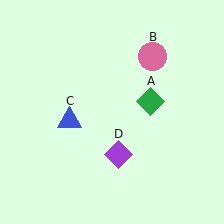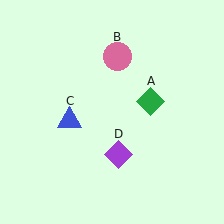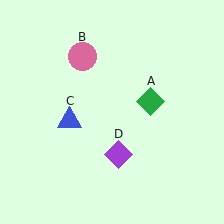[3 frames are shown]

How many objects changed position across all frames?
1 object changed position: pink circle (object B).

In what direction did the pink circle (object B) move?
The pink circle (object B) moved left.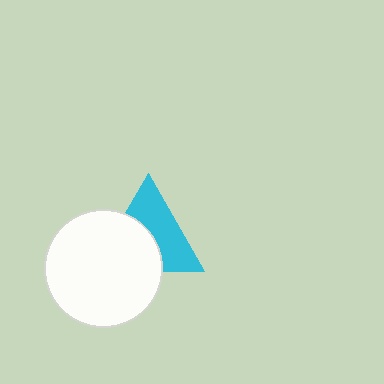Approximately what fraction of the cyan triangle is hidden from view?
Roughly 47% of the cyan triangle is hidden behind the white circle.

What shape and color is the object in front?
The object in front is a white circle.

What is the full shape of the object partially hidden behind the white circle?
The partially hidden object is a cyan triangle.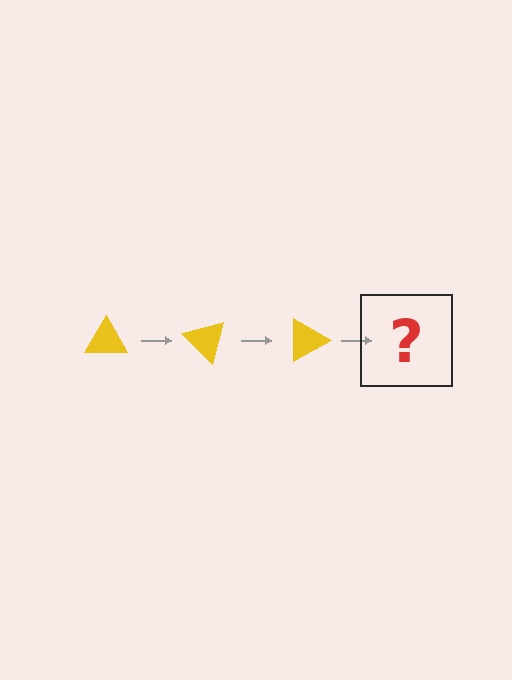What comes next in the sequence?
The next element should be a yellow triangle rotated 135 degrees.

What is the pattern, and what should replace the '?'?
The pattern is that the triangle rotates 45 degrees each step. The '?' should be a yellow triangle rotated 135 degrees.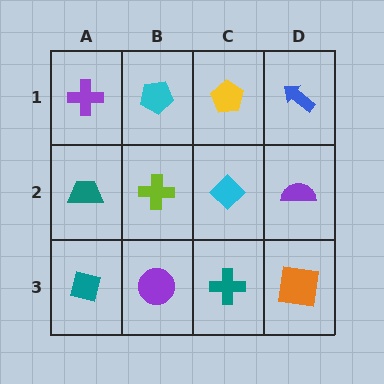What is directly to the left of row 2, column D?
A cyan diamond.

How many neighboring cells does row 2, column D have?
3.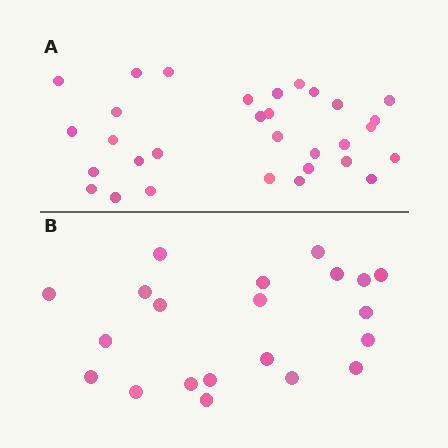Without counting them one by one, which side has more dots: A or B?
Region A (the top region) has more dots.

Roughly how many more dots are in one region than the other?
Region A has roughly 10 or so more dots than region B.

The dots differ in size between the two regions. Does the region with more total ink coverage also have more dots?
No. Region B has more total ink coverage because its dots are larger, but region A actually contains more individual dots. Total area can be misleading — the number of items is what matters here.